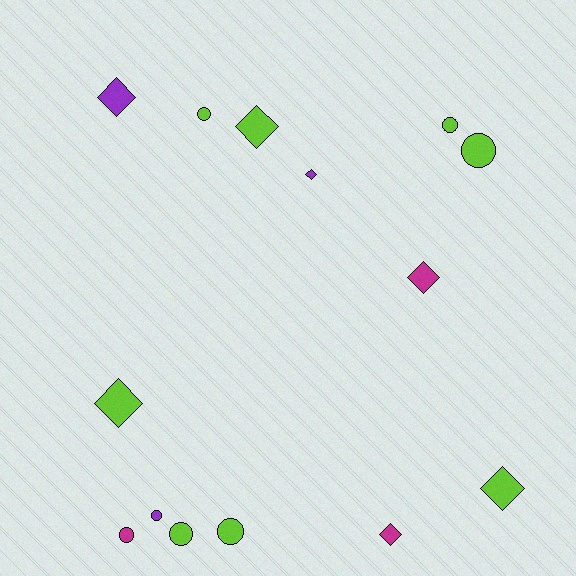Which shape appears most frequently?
Diamond, with 7 objects.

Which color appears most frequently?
Lime, with 8 objects.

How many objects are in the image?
There are 14 objects.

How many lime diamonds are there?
There are 3 lime diamonds.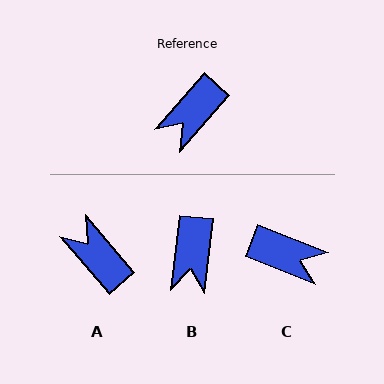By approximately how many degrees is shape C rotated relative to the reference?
Approximately 109 degrees counter-clockwise.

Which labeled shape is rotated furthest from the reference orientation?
C, about 109 degrees away.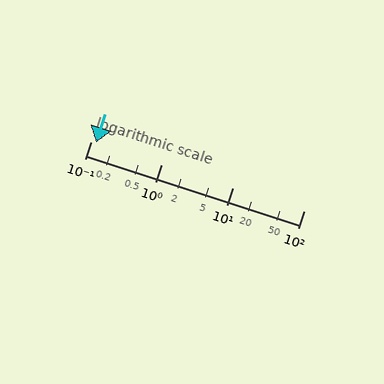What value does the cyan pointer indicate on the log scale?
The pointer indicates approximately 0.12.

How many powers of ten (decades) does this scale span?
The scale spans 3 decades, from 0.1 to 100.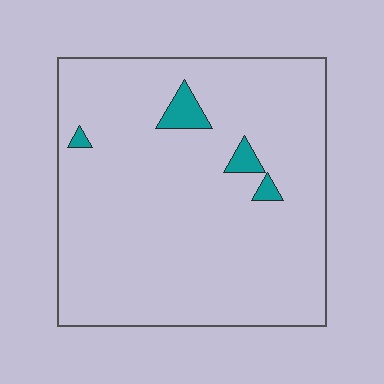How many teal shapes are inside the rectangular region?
4.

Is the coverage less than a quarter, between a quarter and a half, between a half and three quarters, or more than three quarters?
Less than a quarter.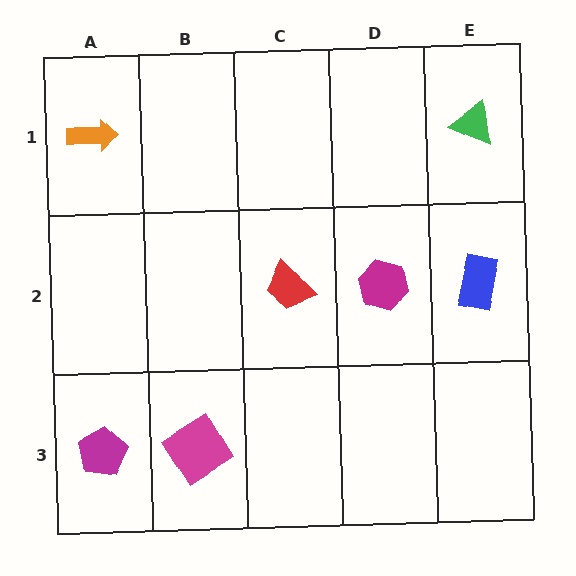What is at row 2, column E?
A blue rectangle.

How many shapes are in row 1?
2 shapes.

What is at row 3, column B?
A magenta diamond.